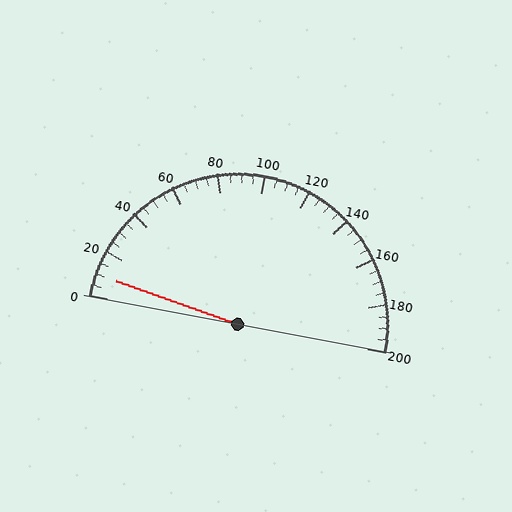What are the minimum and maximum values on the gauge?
The gauge ranges from 0 to 200.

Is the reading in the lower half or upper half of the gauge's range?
The reading is in the lower half of the range (0 to 200).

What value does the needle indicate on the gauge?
The needle indicates approximately 10.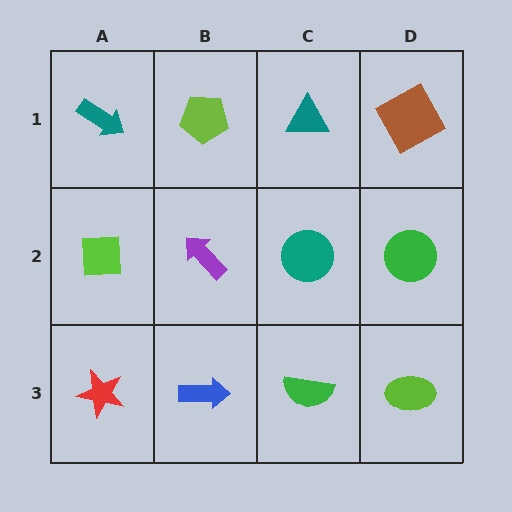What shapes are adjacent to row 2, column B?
A lime pentagon (row 1, column B), a blue arrow (row 3, column B), a lime square (row 2, column A), a teal circle (row 2, column C).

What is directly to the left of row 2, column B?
A lime square.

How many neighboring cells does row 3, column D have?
2.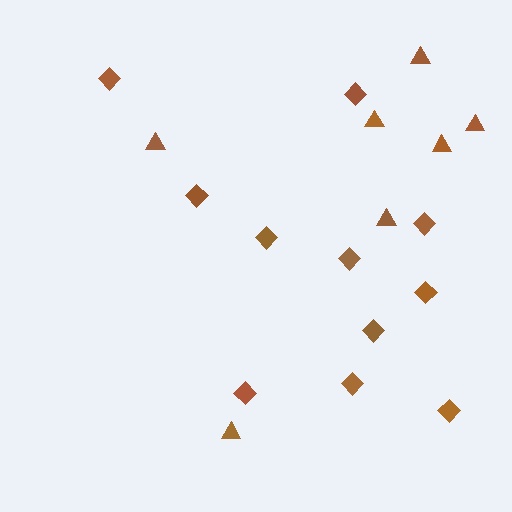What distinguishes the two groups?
There are 2 groups: one group of triangles (7) and one group of diamonds (11).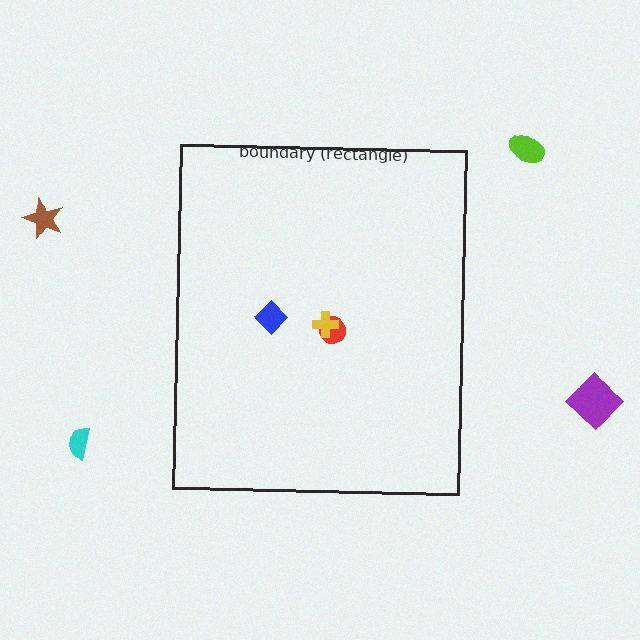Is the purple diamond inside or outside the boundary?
Outside.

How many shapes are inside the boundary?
3 inside, 4 outside.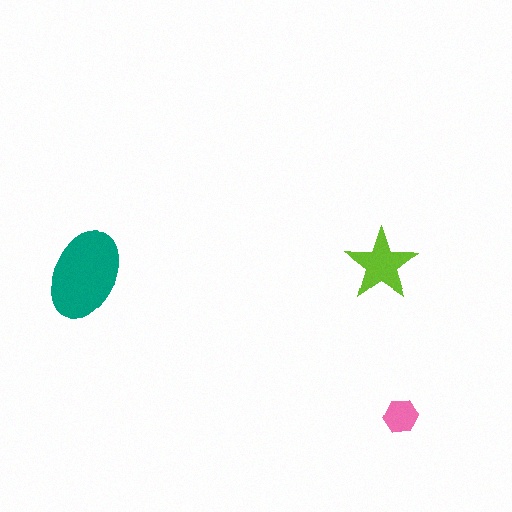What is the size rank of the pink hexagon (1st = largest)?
3rd.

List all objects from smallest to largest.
The pink hexagon, the lime star, the teal ellipse.